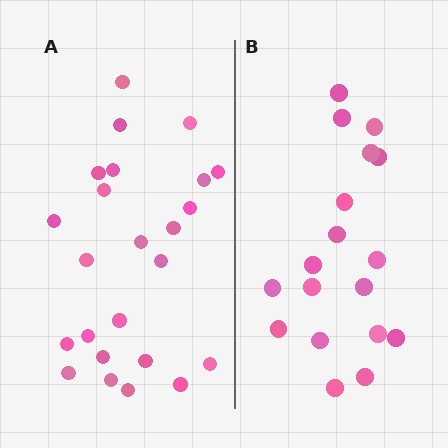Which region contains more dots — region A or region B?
Region A (the left region) has more dots.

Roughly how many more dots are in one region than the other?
Region A has about 6 more dots than region B.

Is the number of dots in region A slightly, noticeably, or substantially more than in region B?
Region A has noticeably more, but not dramatically so. The ratio is roughly 1.3 to 1.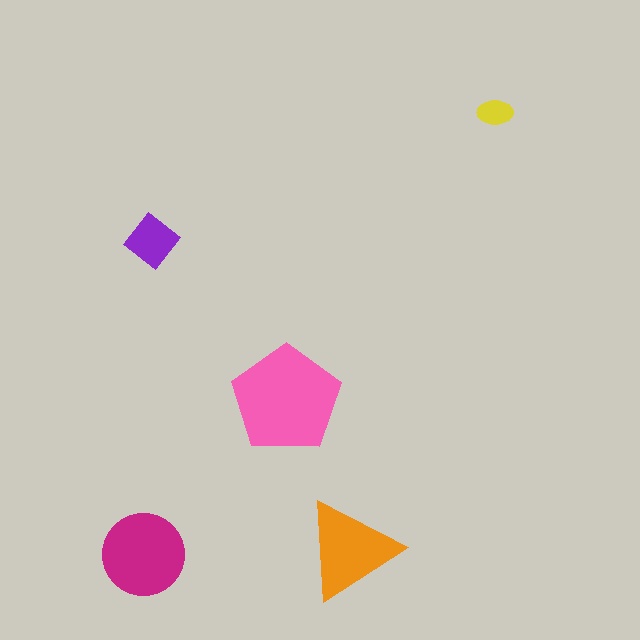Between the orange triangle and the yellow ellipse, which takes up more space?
The orange triangle.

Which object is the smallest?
The yellow ellipse.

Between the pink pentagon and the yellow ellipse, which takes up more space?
The pink pentagon.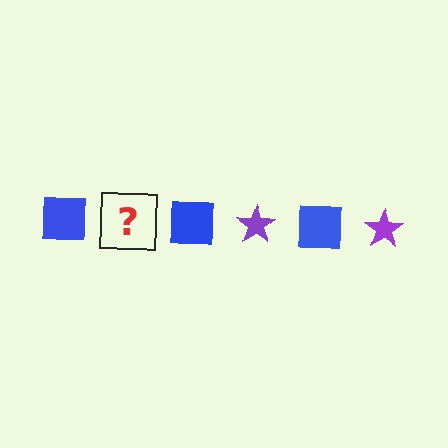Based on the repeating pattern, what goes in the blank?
The blank should be a purple star.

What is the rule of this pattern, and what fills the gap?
The rule is that the pattern alternates between blue square and purple star. The gap should be filled with a purple star.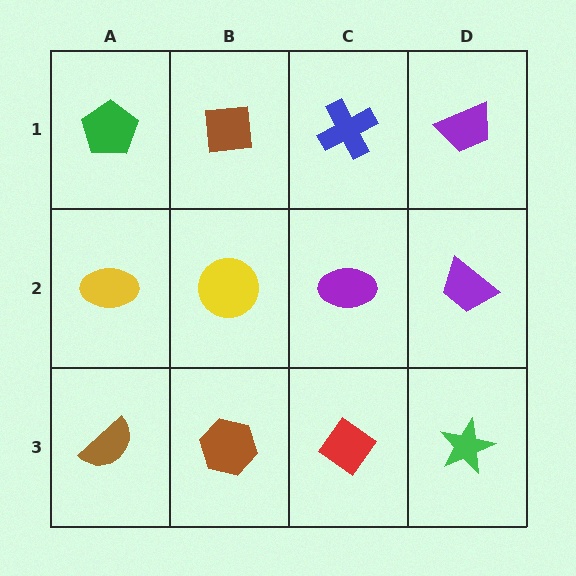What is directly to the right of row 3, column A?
A brown hexagon.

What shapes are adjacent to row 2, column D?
A purple trapezoid (row 1, column D), a green star (row 3, column D), a purple ellipse (row 2, column C).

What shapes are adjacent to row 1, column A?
A yellow ellipse (row 2, column A), a brown square (row 1, column B).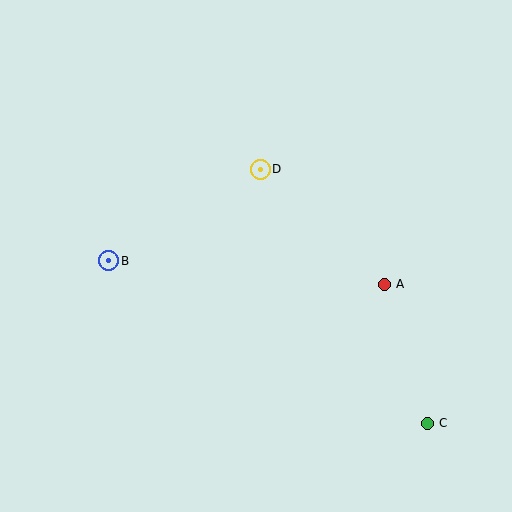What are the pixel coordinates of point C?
Point C is at (427, 423).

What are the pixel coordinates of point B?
Point B is at (109, 261).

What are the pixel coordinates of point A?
Point A is at (384, 284).